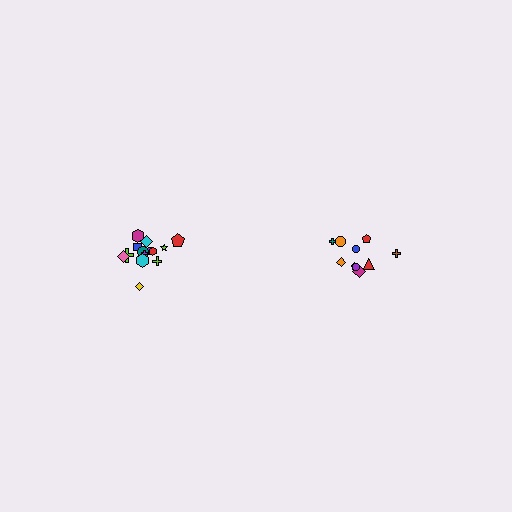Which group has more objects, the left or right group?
The left group.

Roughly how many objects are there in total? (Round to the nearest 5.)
Roughly 25 objects in total.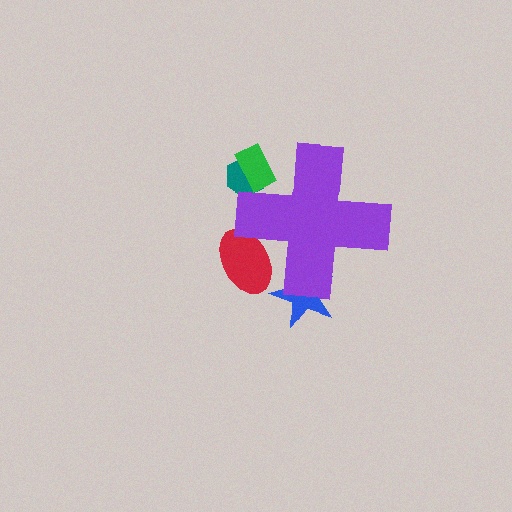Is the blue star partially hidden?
Yes, the blue star is partially hidden behind the purple cross.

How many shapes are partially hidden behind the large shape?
4 shapes are partially hidden.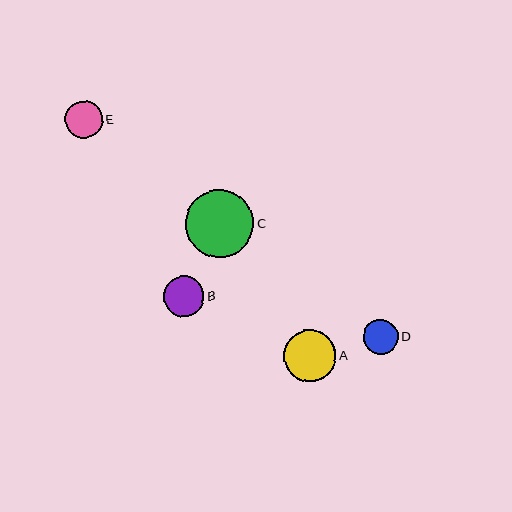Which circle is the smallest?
Circle D is the smallest with a size of approximately 35 pixels.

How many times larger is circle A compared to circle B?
Circle A is approximately 1.3 times the size of circle B.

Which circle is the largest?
Circle C is the largest with a size of approximately 68 pixels.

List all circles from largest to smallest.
From largest to smallest: C, A, B, E, D.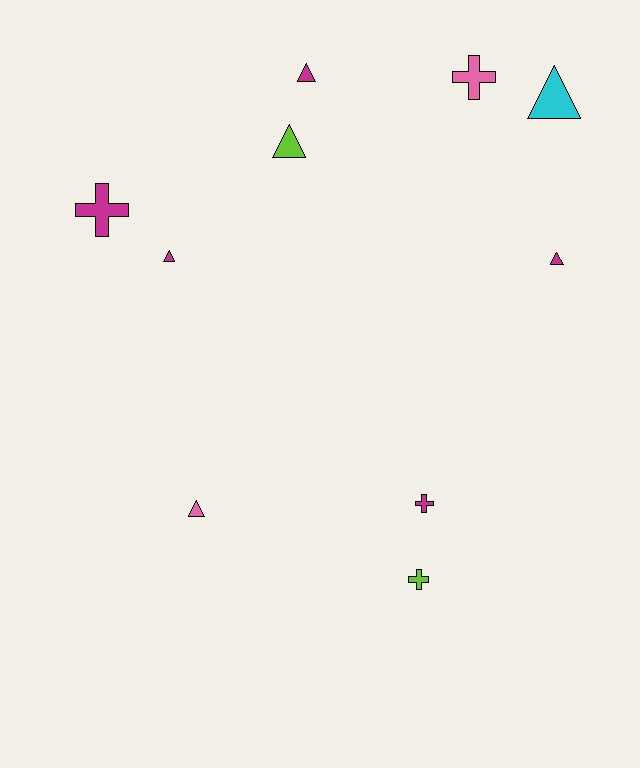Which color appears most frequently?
Magenta, with 5 objects.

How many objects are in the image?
There are 10 objects.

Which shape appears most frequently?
Triangle, with 6 objects.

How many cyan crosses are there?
There are no cyan crosses.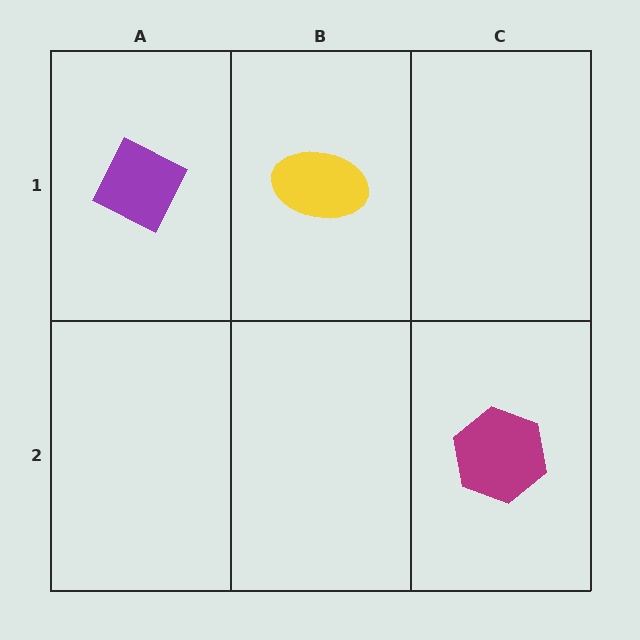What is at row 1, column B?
A yellow ellipse.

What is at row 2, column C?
A magenta hexagon.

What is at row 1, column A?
A purple diamond.